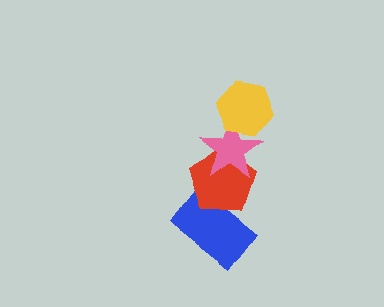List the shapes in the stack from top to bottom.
From top to bottom: the yellow hexagon, the pink star, the red pentagon, the blue rectangle.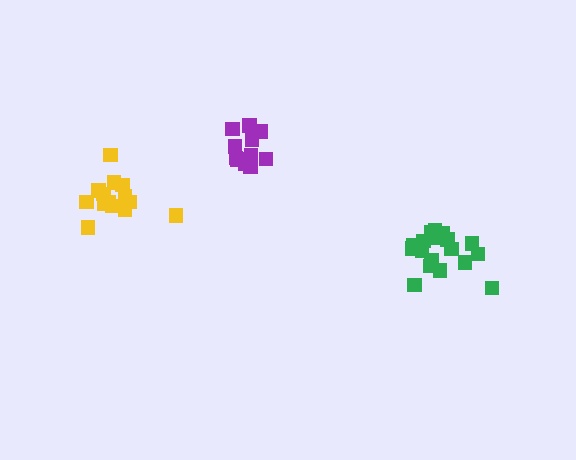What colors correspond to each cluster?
The clusters are colored: purple, green, yellow.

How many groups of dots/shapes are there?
There are 3 groups.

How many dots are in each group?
Group 1: 12 dots, Group 2: 18 dots, Group 3: 14 dots (44 total).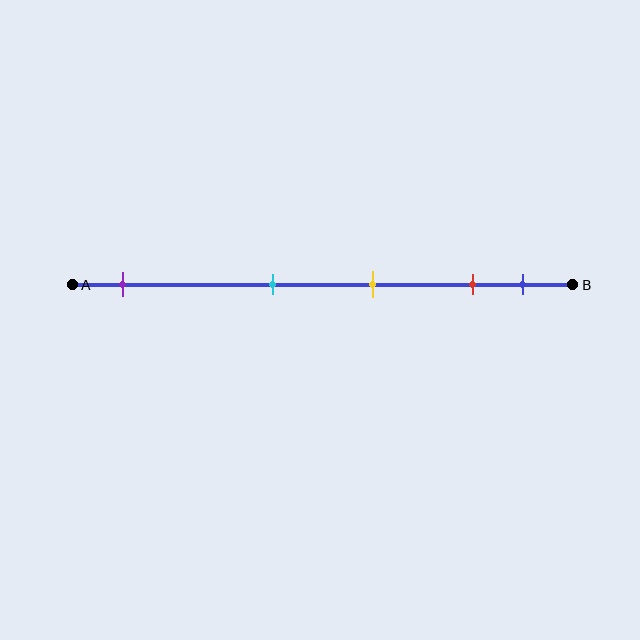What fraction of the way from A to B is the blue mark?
The blue mark is approximately 90% (0.9) of the way from A to B.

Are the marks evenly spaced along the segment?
No, the marks are not evenly spaced.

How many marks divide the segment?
There are 5 marks dividing the segment.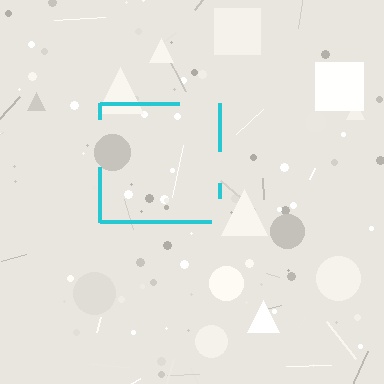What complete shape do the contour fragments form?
The contour fragments form a square.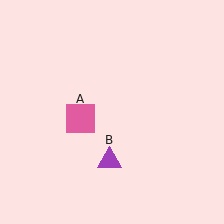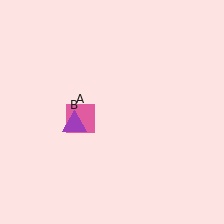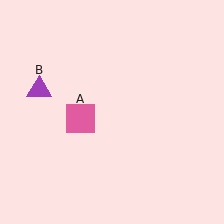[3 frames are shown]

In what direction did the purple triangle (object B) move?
The purple triangle (object B) moved up and to the left.